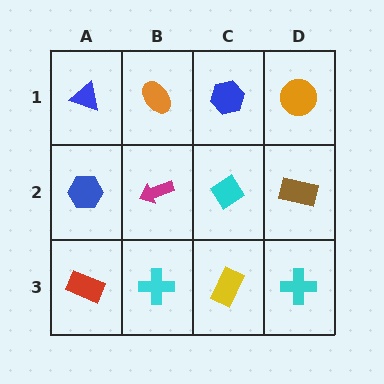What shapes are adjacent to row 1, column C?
A cyan diamond (row 2, column C), an orange ellipse (row 1, column B), an orange circle (row 1, column D).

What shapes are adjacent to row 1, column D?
A brown rectangle (row 2, column D), a blue hexagon (row 1, column C).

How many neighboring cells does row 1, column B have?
3.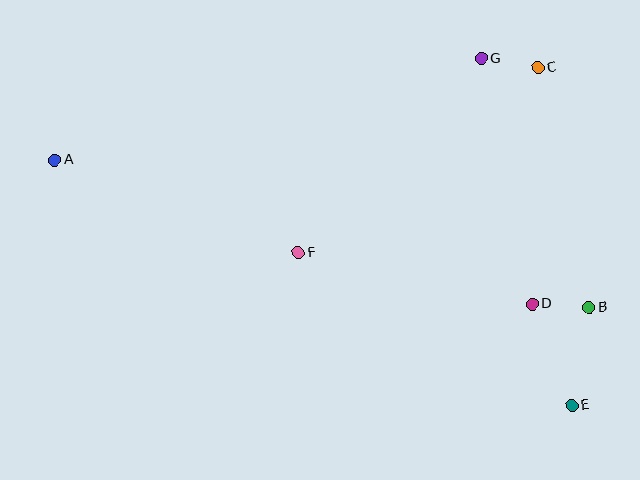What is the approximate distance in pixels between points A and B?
The distance between A and B is approximately 554 pixels.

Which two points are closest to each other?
Points B and D are closest to each other.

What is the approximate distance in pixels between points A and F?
The distance between A and F is approximately 260 pixels.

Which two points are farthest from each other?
Points A and E are farthest from each other.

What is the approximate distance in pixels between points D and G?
The distance between D and G is approximately 251 pixels.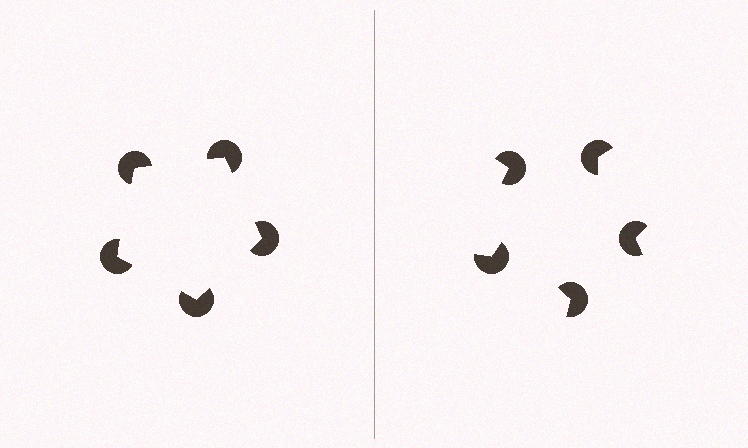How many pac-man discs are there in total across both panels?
10 — 5 on each side.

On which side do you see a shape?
An illusory pentagon appears on the left side. On the right side the wedge cuts are rotated, so no coherent shape forms.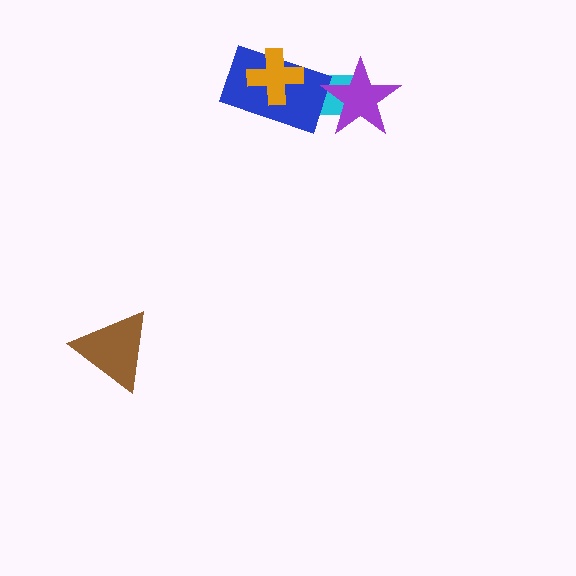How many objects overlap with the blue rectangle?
2 objects overlap with the blue rectangle.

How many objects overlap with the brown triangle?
0 objects overlap with the brown triangle.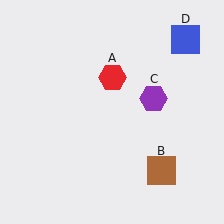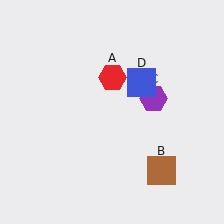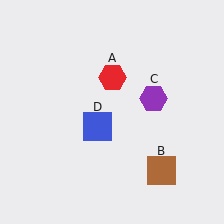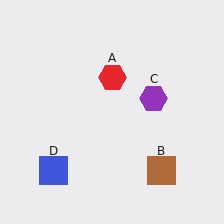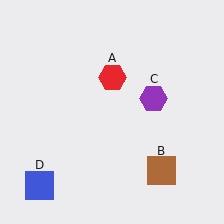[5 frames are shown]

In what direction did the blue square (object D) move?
The blue square (object D) moved down and to the left.